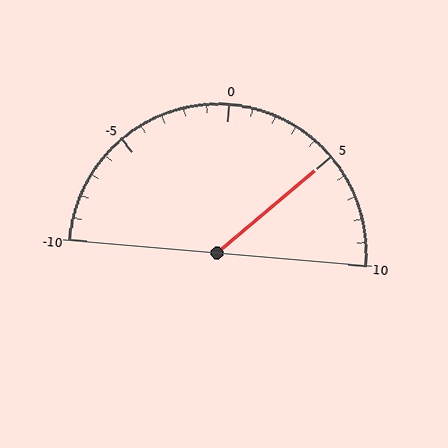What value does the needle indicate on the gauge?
The needle indicates approximately 5.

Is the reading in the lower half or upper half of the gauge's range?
The reading is in the upper half of the range (-10 to 10).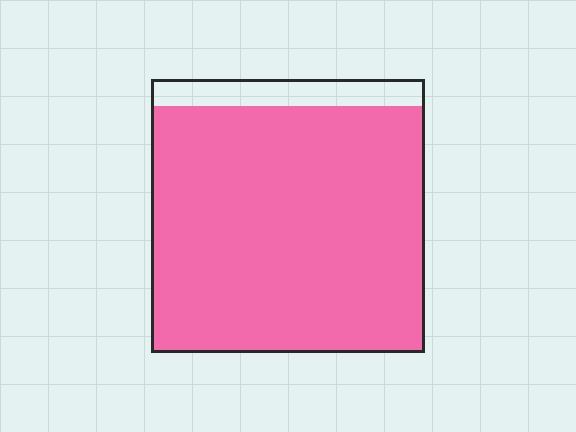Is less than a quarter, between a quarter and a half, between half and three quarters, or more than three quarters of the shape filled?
More than three quarters.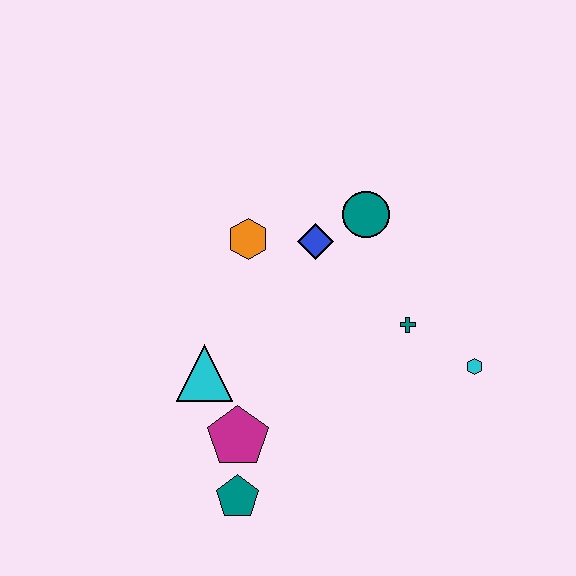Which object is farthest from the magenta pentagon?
The teal circle is farthest from the magenta pentagon.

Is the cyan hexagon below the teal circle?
Yes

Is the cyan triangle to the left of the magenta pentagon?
Yes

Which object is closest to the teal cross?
The cyan hexagon is closest to the teal cross.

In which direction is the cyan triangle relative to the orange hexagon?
The cyan triangle is below the orange hexagon.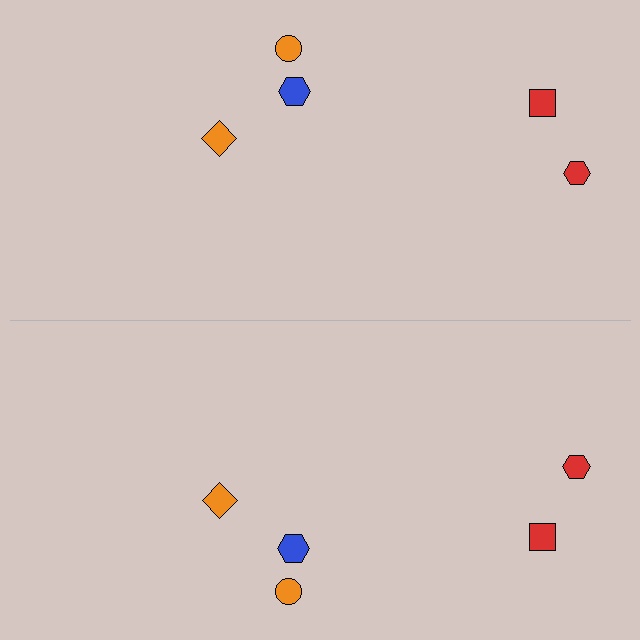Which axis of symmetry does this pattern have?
The pattern has a horizontal axis of symmetry running through the center of the image.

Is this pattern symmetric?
Yes, this pattern has bilateral (reflection) symmetry.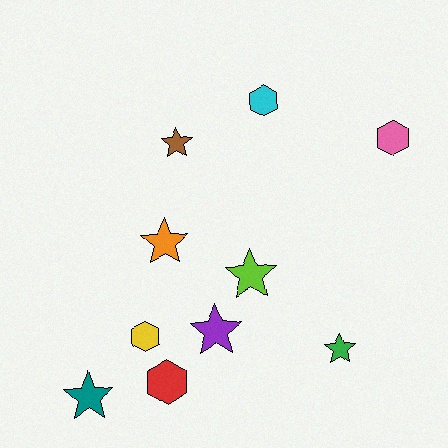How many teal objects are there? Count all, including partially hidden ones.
There is 1 teal object.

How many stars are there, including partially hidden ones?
There are 6 stars.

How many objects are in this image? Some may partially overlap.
There are 10 objects.